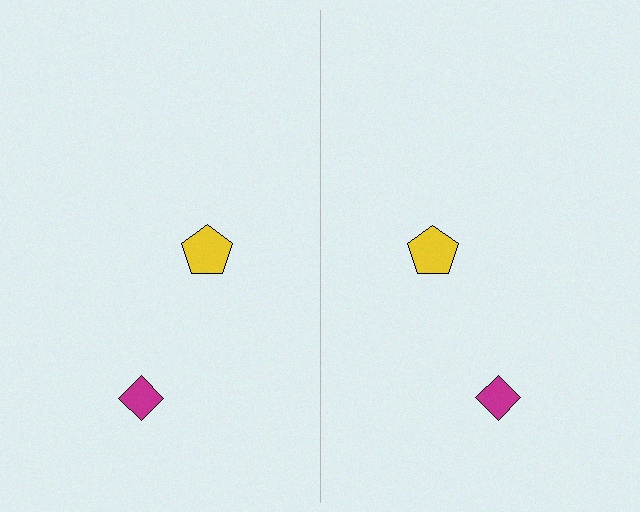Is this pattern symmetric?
Yes, this pattern has bilateral (reflection) symmetry.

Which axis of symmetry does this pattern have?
The pattern has a vertical axis of symmetry running through the center of the image.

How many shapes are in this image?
There are 4 shapes in this image.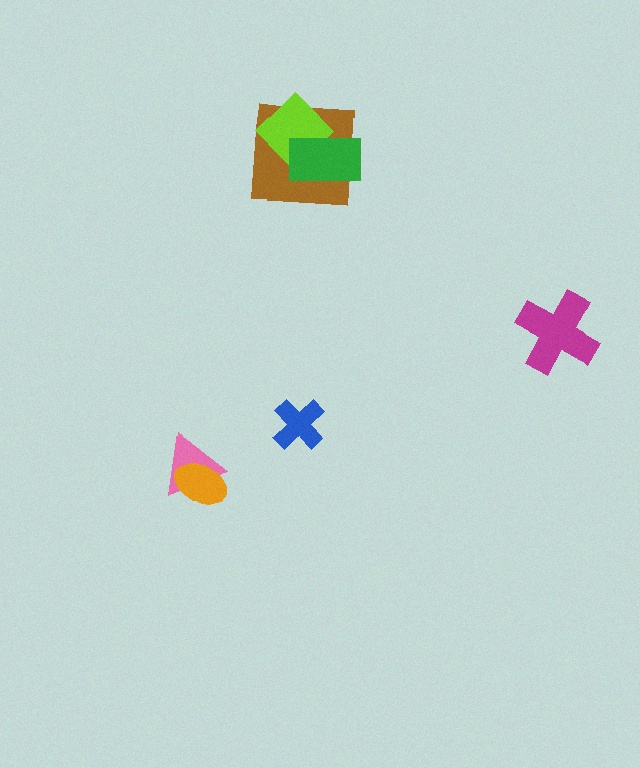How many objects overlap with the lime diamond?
2 objects overlap with the lime diamond.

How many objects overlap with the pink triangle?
1 object overlaps with the pink triangle.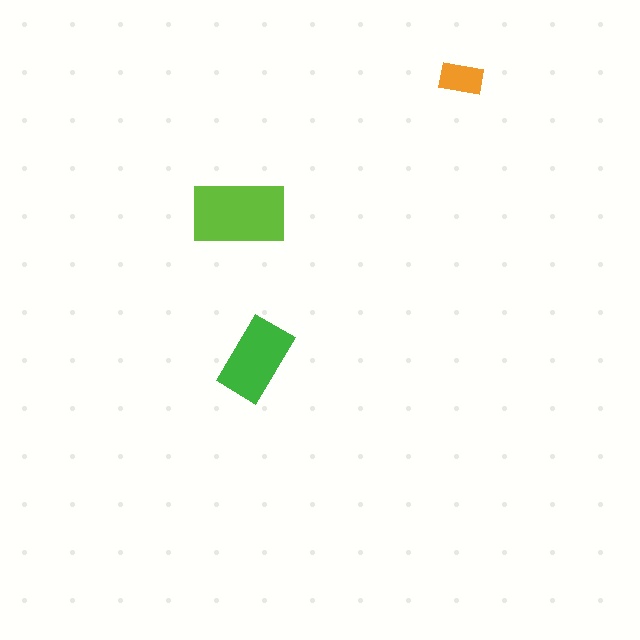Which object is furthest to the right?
The orange rectangle is rightmost.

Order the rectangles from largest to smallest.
the lime one, the green one, the orange one.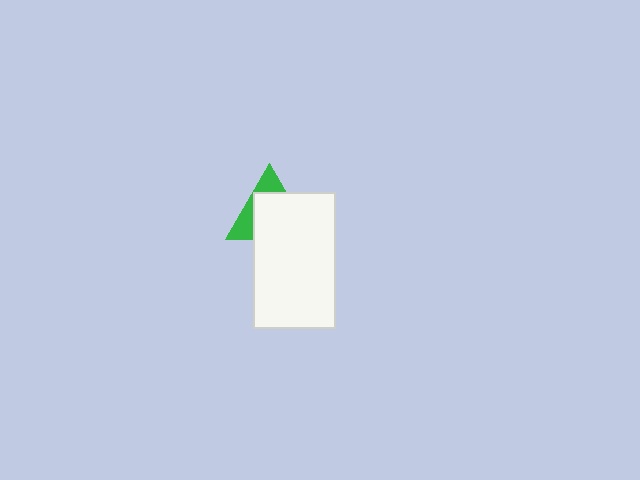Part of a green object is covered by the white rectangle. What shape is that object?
It is a triangle.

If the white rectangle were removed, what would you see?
You would see the complete green triangle.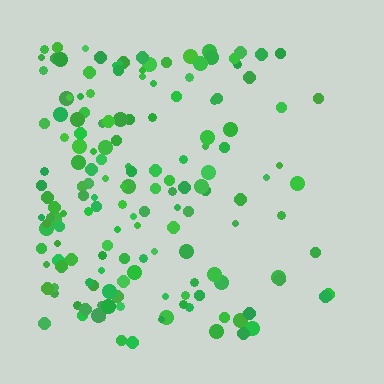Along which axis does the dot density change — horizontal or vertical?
Horizontal.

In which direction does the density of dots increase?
From right to left, with the left side densest.